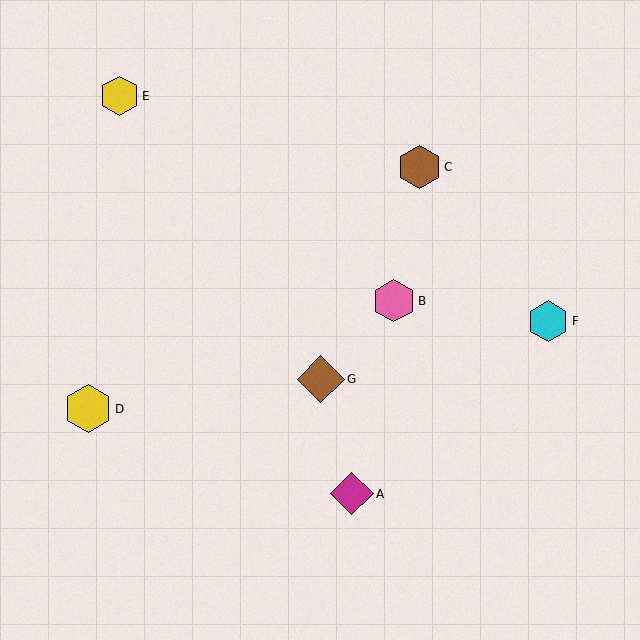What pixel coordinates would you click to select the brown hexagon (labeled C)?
Click at (419, 167) to select the brown hexagon C.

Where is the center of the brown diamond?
The center of the brown diamond is at (321, 379).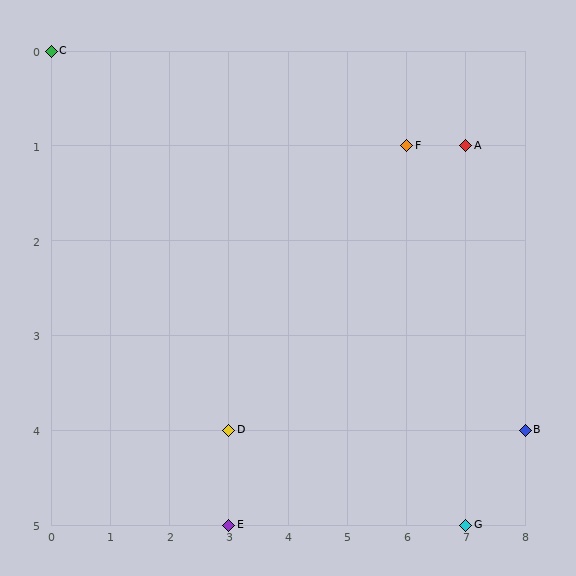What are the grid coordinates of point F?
Point F is at grid coordinates (6, 1).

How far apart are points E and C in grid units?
Points E and C are 3 columns and 5 rows apart (about 5.8 grid units diagonally).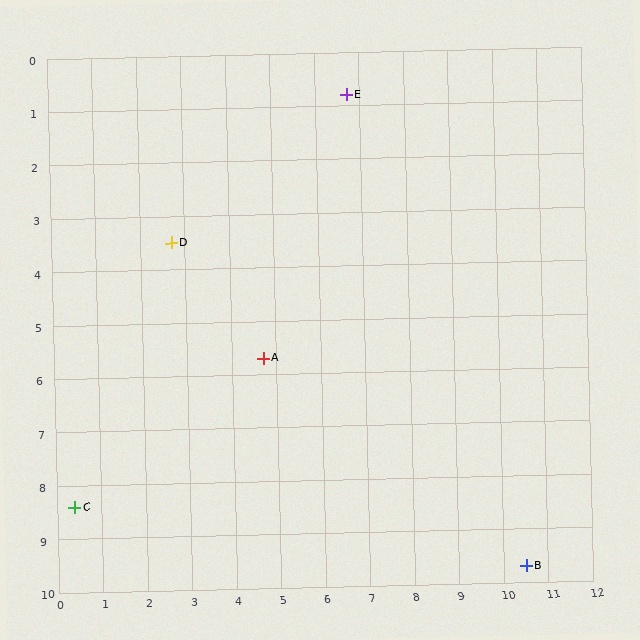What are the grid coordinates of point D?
Point D is at approximately (2.7, 3.5).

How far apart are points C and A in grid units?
Points C and A are about 5.1 grid units apart.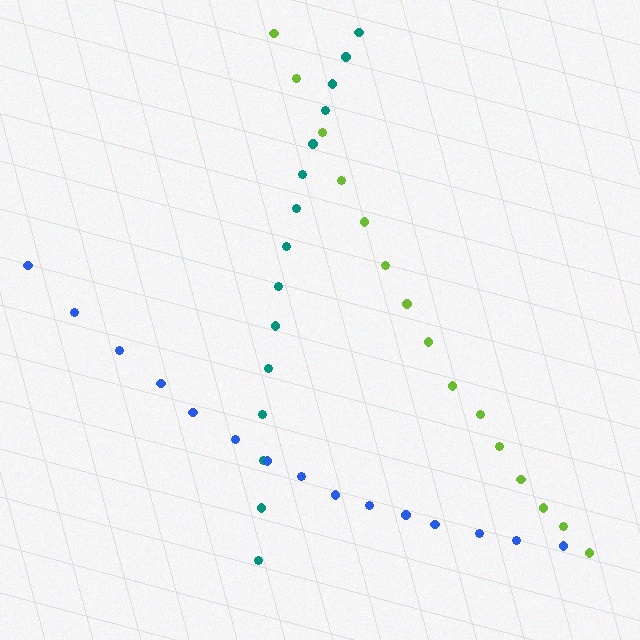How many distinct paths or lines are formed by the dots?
There are 3 distinct paths.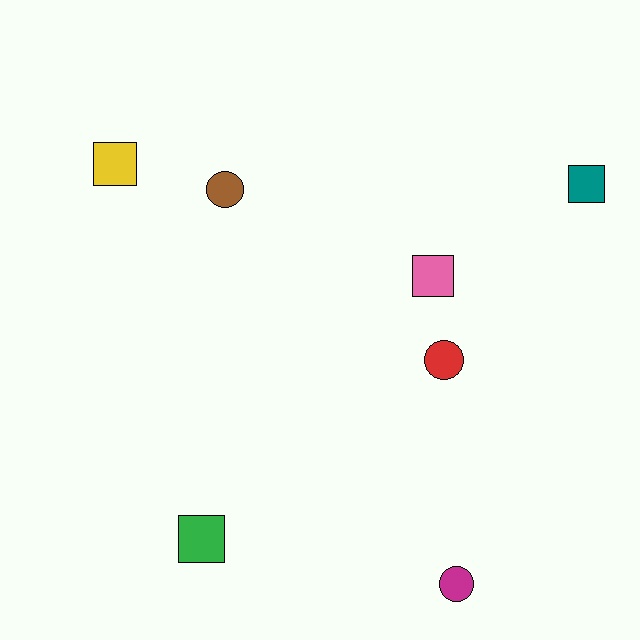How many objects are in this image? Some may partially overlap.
There are 7 objects.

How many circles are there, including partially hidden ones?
There are 3 circles.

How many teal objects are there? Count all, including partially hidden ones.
There is 1 teal object.